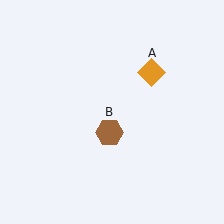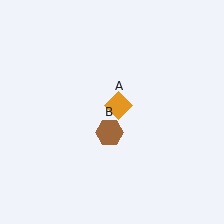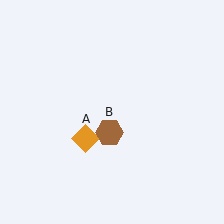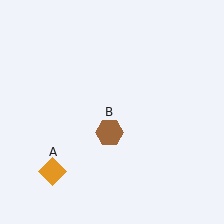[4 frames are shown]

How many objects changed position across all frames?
1 object changed position: orange diamond (object A).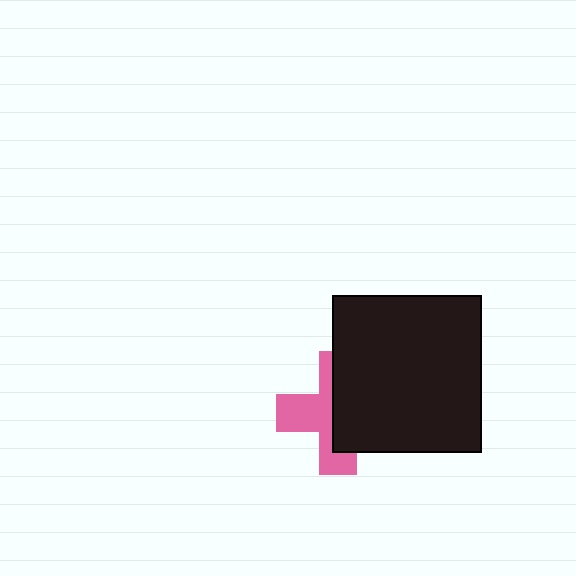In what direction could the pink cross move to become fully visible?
The pink cross could move left. That would shift it out from behind the black rectangle entirely.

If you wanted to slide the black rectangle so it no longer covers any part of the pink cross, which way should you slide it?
Slide it right — that is the most direct way to separate the two shapes.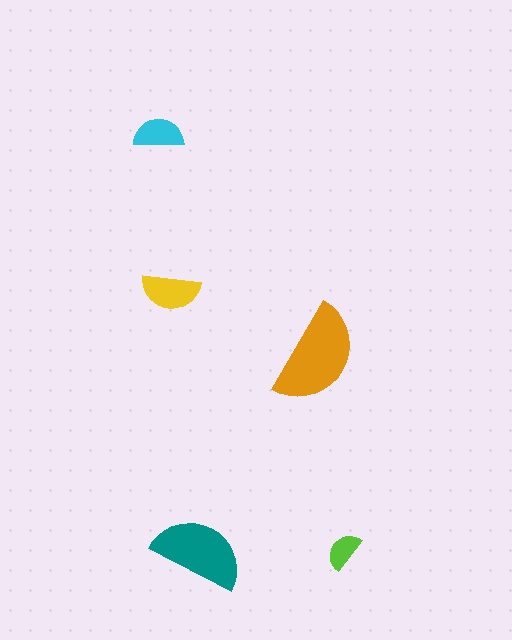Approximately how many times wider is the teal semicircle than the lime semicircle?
About 2.5 times wider.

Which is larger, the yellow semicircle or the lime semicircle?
The yellow one.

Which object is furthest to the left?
The cyan semicircle is leftmost.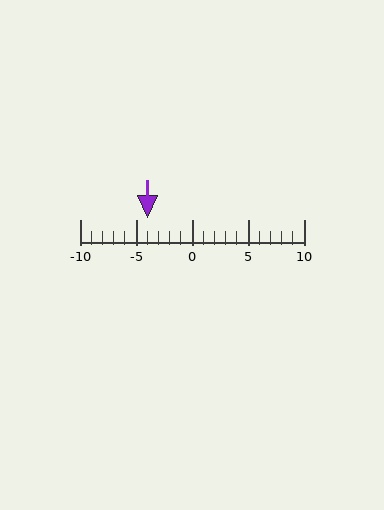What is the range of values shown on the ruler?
The ruler shows values from -10 to 10.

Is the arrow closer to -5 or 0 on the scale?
The arrow is closer to -5.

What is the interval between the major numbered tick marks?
The major tick marks are spaced 5 units apart.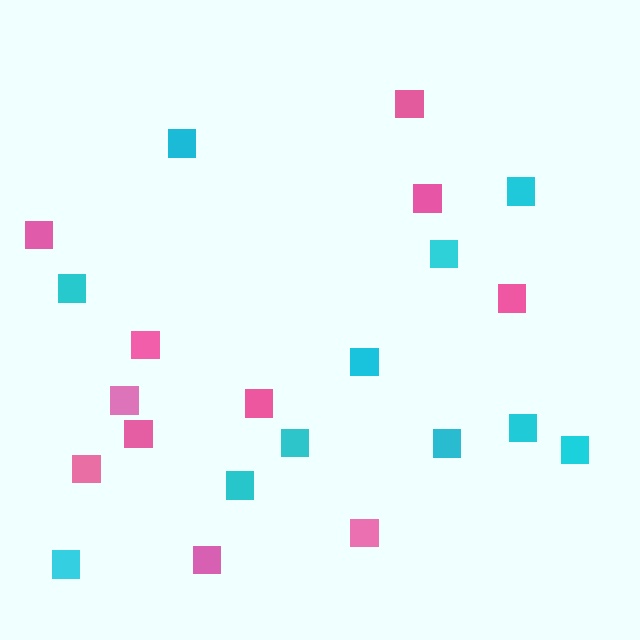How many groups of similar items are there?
There are 2 groups: one group of pink squares (11) and one group of cyan squares (11).